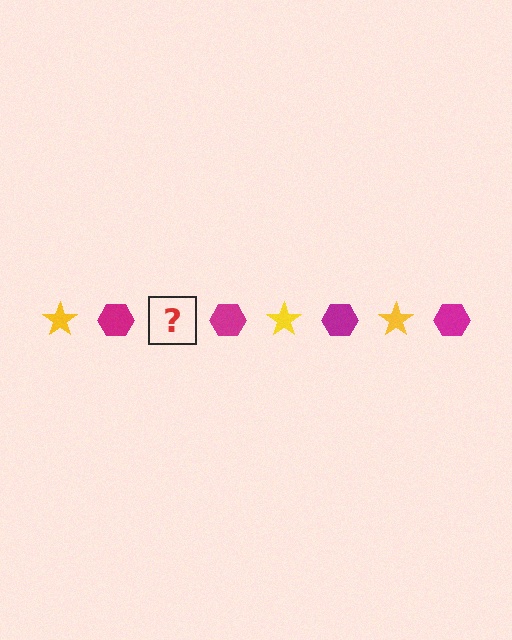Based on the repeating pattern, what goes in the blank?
The blank should be a yellow star.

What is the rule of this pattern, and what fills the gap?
The rule is that the pattern alternates between yellow star and magenta hexagon. The gap should be filled with a yellow star.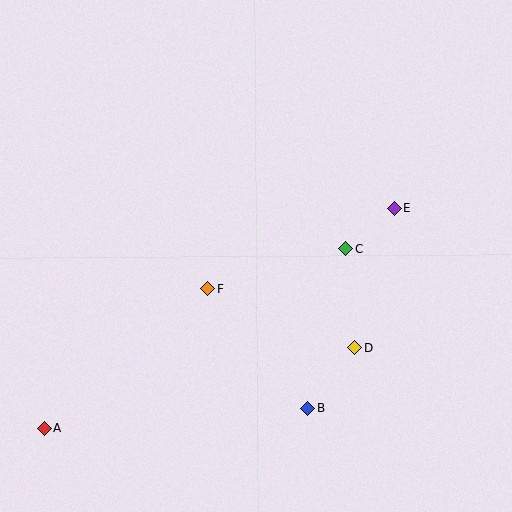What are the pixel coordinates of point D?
Point D is at (354, 348).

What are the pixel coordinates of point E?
Point E is at (394, 208).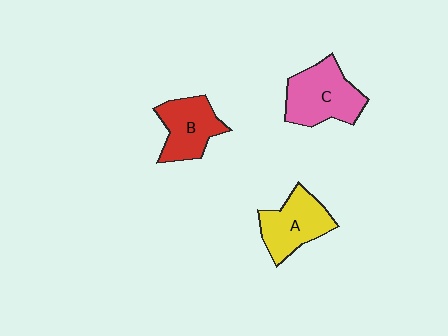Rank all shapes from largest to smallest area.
From largest to smallest: C (pink), A (yellow), B (red).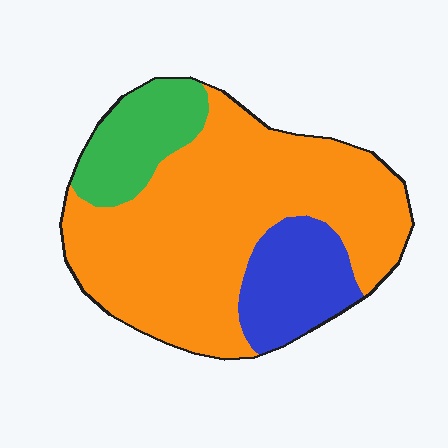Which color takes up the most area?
Orange, at roughly 70%.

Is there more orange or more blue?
Orange.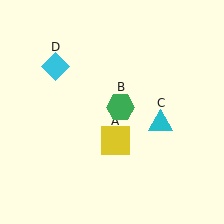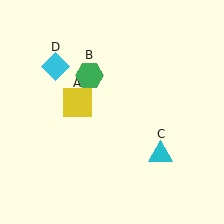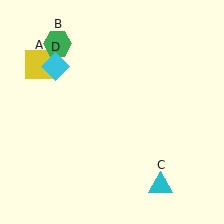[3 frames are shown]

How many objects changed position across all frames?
3 objects changed position: yellow square (object A), green hexagon (object B), cyan triangle (object C).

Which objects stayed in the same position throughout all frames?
Cyan diamond (object D) remained stationary.